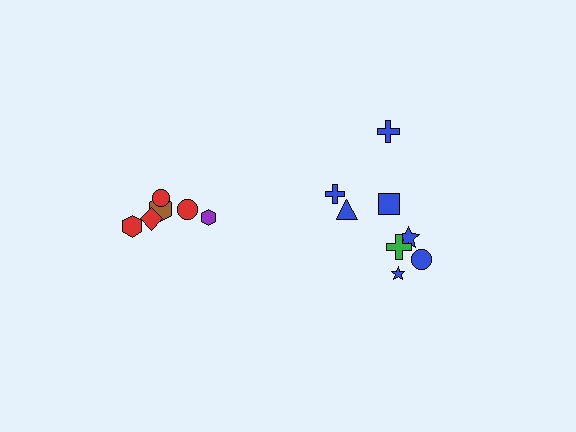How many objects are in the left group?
There are 6 objects.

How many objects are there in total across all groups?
There are 14 objects.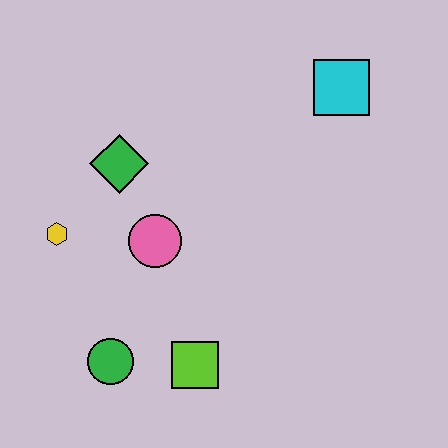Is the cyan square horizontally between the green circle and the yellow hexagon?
No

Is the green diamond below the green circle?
No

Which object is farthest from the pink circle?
The cyan square is farthest from the pink circle.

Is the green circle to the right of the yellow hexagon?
Yes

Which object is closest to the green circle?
The lime square is closest to the green circle.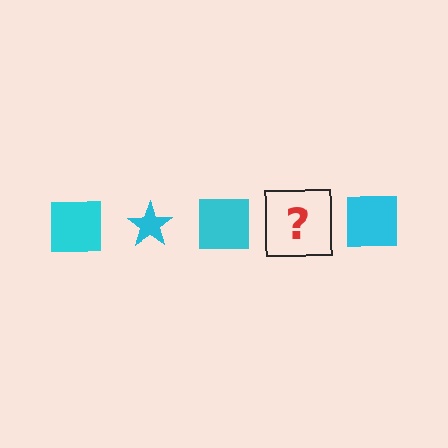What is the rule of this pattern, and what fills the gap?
The rule is that the pattern cycles through square, star shapes in cyan. The gap should be filled with a cyan star.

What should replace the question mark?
The question mark should be replaced with a cyan star.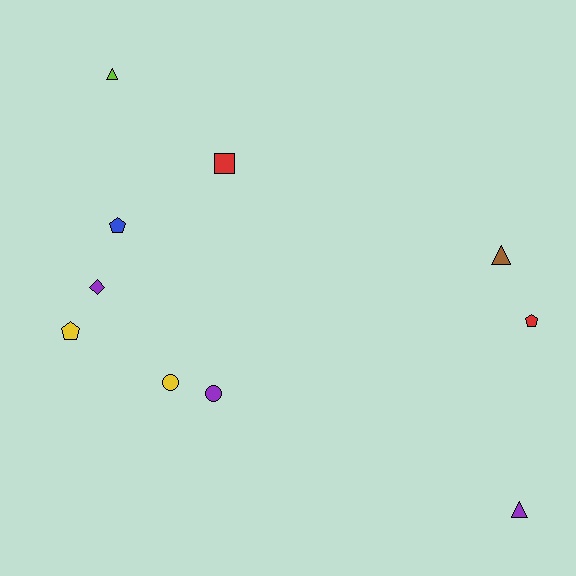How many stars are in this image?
There are no stars.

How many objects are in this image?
There are 10 objects.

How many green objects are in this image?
There are no green objects.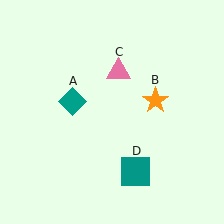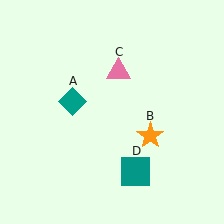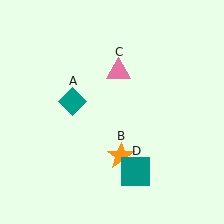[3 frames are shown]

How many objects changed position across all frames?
1 object changed position: orange star (object B).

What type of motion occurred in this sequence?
The orange star (object B) rotated clockwise around the center of the scene.